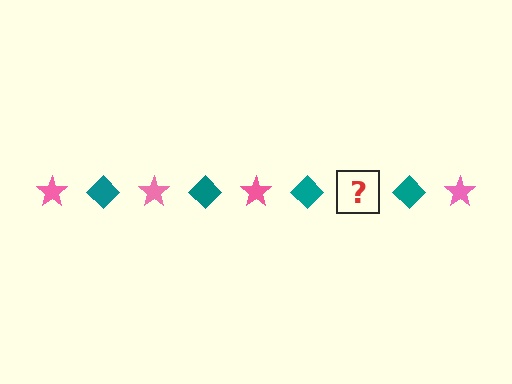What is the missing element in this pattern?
The missing element is a pink star.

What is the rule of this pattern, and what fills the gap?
The rule is that the pattern alternates between pink star and teal diamond. The gap should be filled with a pink star.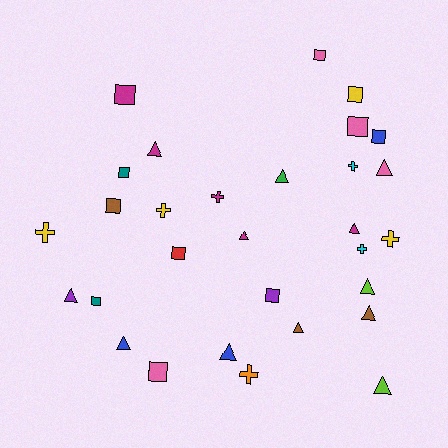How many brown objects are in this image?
There are 3 brown objects.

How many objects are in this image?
There are 30 objects.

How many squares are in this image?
There are 11 squares.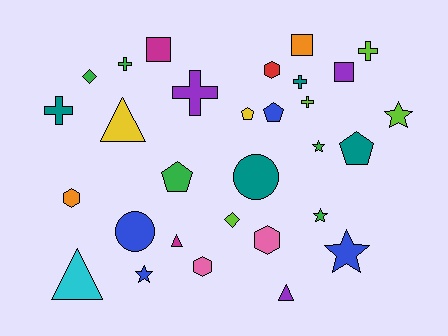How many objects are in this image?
There are 30 objects.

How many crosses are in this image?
There are 6 crosses.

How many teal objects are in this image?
There are 4 teal objects.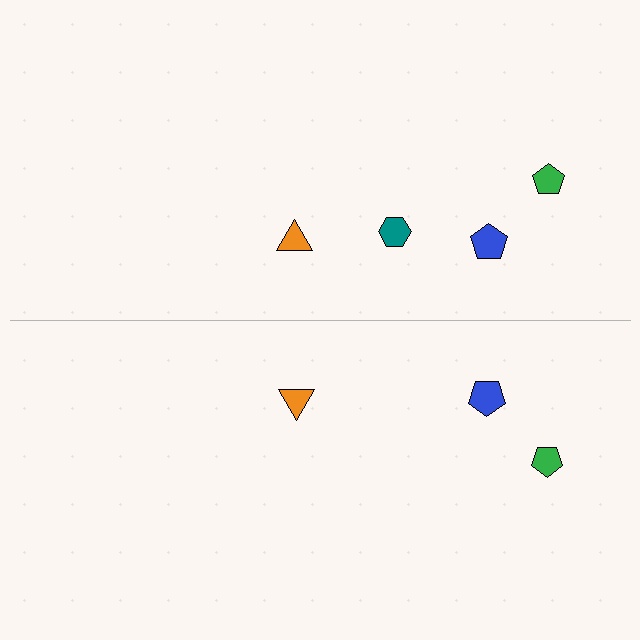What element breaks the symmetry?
A teal hexagon is missing from the bottom side.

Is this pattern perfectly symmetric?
No, the pattern is not perfectly symmetric. A teal hexagon is missing from the bottom side.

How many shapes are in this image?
There are 7 shapes in this image.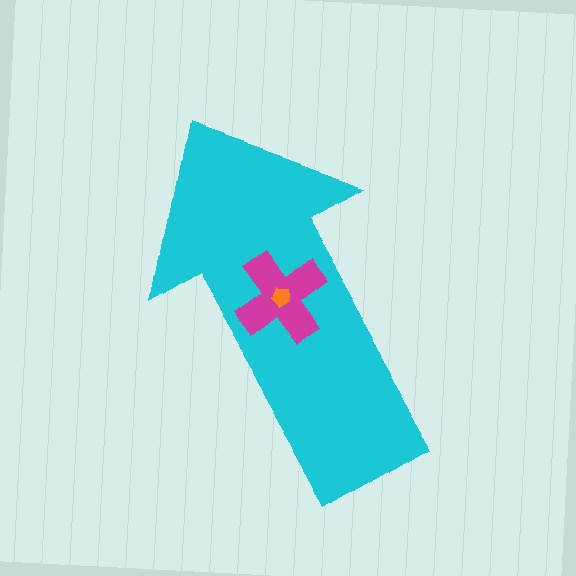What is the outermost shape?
The cyan arrow.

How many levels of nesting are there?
3.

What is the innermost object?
The orange pentagon.